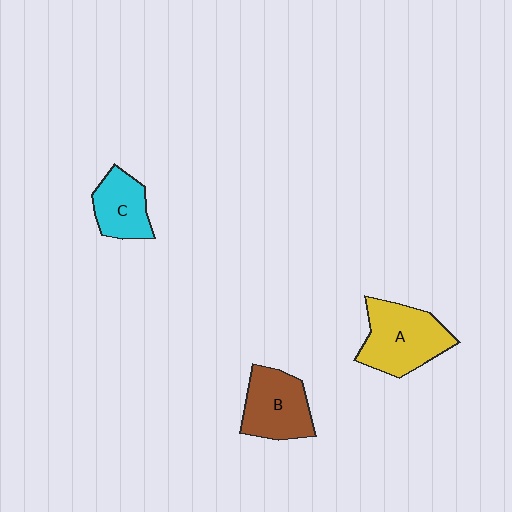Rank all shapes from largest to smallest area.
From largest to smallest: A (yellow), B (brown), C (cyan).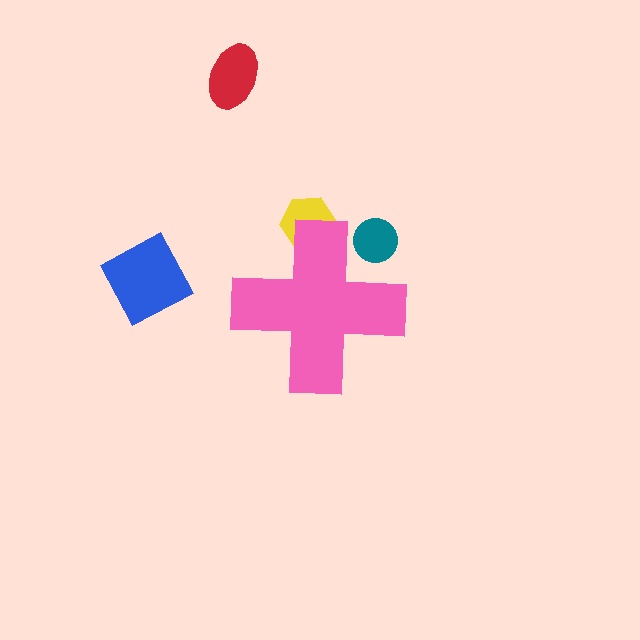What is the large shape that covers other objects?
A pink cross.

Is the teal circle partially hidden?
Yes, the teal circle is partially hidden behind the pink cross.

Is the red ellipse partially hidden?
No, the red ellipse is fully visible.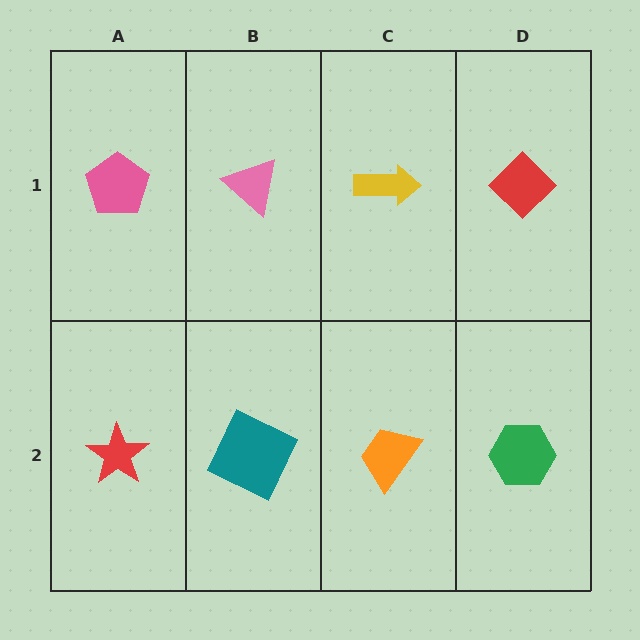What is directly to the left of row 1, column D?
A yellow arrow.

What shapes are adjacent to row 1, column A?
A red star (row 2, column A), a pink triangle (row 1, column B).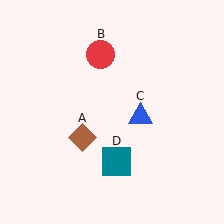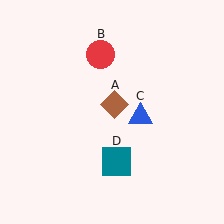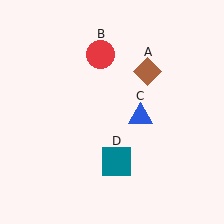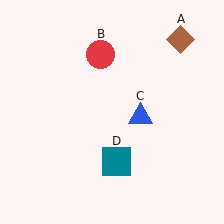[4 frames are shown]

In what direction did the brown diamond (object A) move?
The brown diamond (object A) moved up and to the right.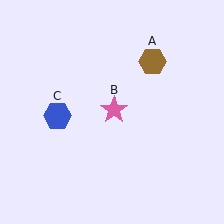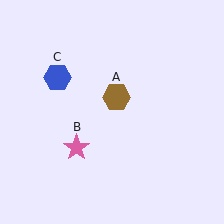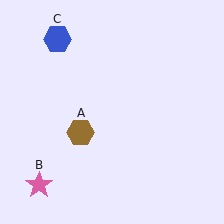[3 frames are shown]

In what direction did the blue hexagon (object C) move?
The blue hexagon (object C) moved up.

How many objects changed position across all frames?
3 objects changed position: brown hexagon (object A), pink star (object B), blue hexagon (object C).